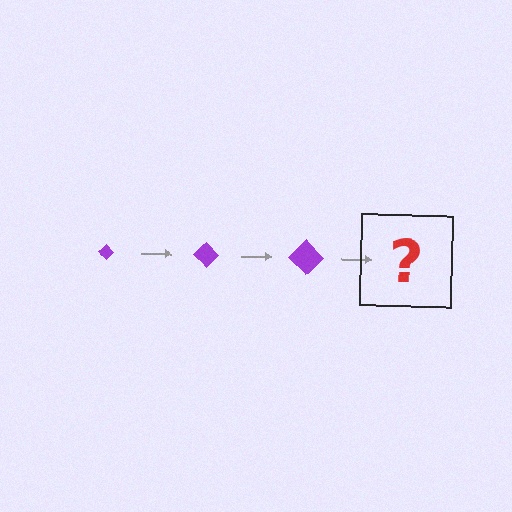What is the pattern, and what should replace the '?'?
The pattern is that the diamond gets progressively larger each step. The '?' should be a purple diamond, larger than the previous one.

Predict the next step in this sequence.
The next step is a purple diamond, larger than the previous one.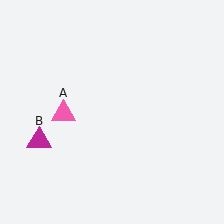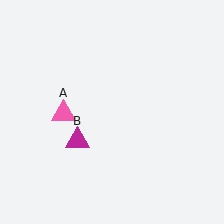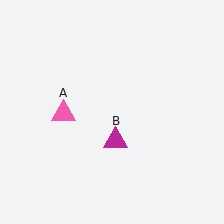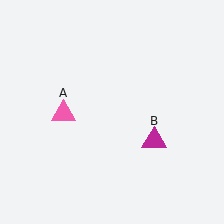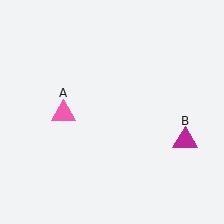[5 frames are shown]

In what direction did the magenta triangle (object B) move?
The magenta triangle (object B) moved right.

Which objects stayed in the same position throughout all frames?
Pink triangle (object A) remained stationary.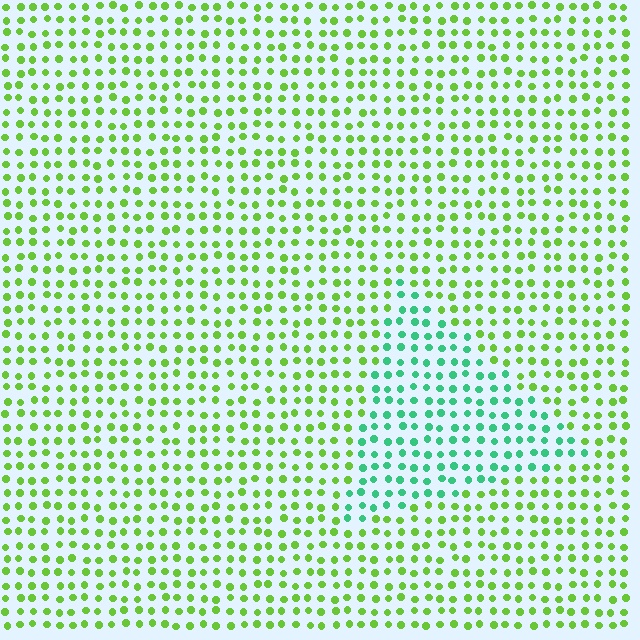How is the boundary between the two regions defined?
The boundary is defined purely by a slight shift in hue (about 51 degrees). Spacing, size, and orientation are identical on both sides.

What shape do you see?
I see a triangle.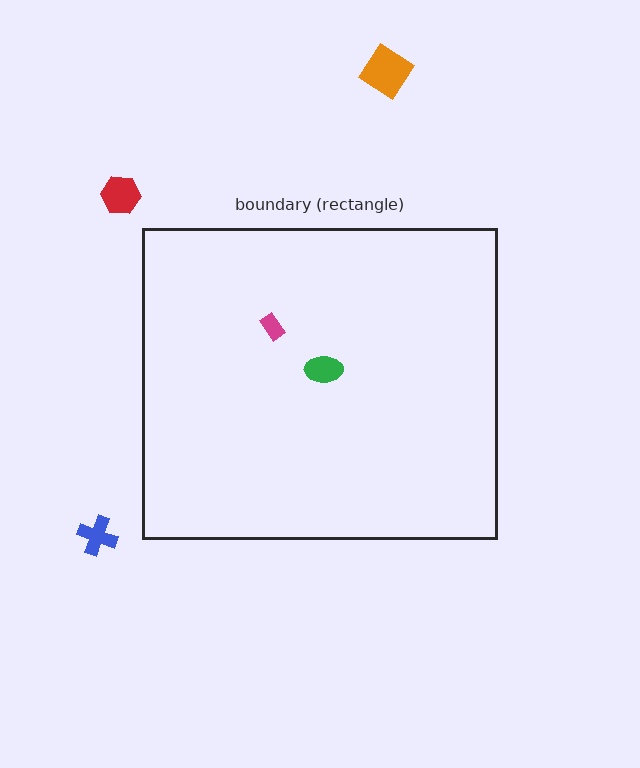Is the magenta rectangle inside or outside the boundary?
Inside.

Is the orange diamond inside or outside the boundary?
Outside.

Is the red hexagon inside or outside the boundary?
Outside.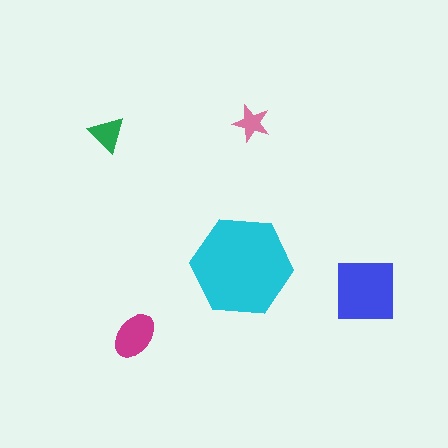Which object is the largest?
The cyan hexagon.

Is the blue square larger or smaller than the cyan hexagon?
Smaller.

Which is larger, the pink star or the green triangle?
The green triangle.